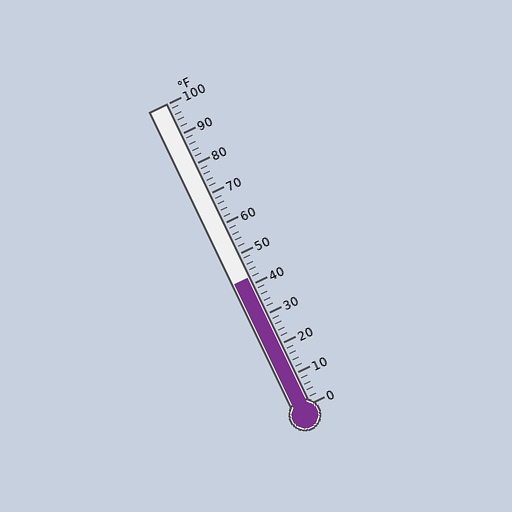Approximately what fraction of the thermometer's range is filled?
The thermometer is filled to approximately 40% of its range.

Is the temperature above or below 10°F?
The temperature is above 10°F.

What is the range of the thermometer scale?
The thermometer scale ranges from 0°F to 100°F.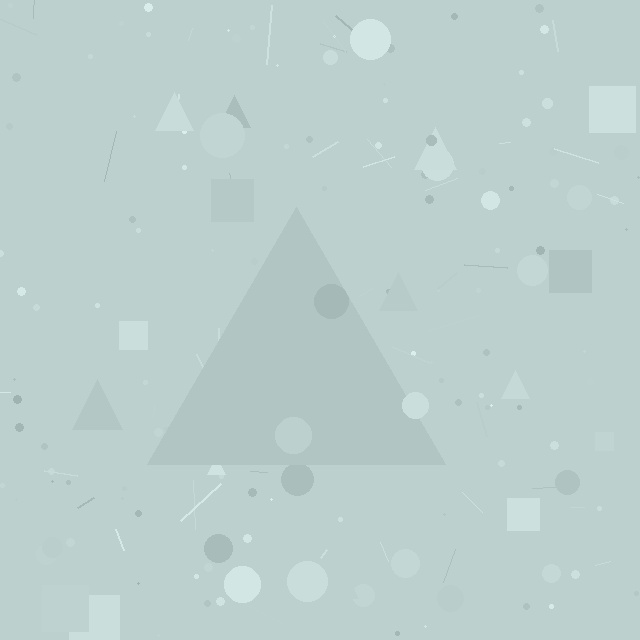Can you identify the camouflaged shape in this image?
The camouflaged shape is a triangle.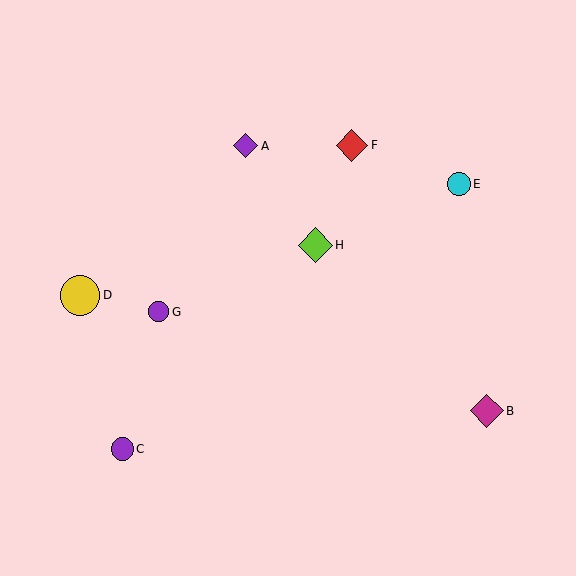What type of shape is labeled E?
Shape E is a cyan circle.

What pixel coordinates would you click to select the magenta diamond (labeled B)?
Click at (487, 411) to select the magenta diamond B.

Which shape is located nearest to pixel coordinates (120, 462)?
The purple circle (labeled C) at (122, 449) is nearest to that location.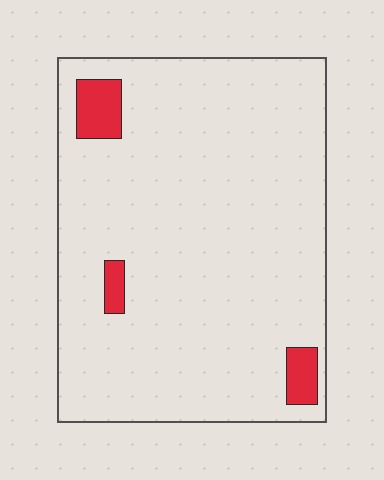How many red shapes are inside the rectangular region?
3.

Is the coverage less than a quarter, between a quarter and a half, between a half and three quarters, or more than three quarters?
Less than a quarter.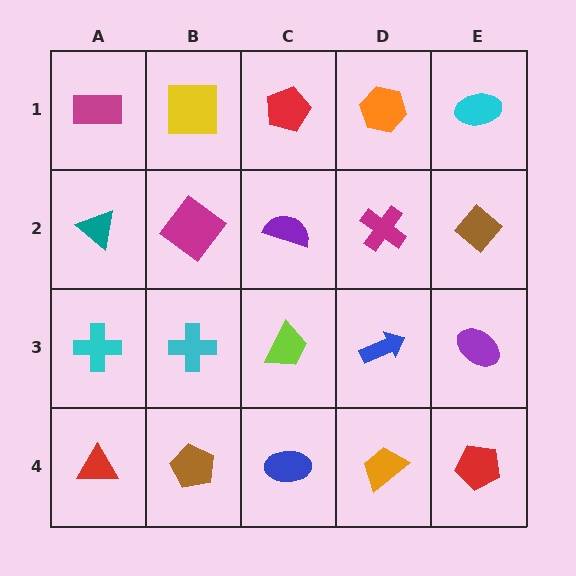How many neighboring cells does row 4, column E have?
2.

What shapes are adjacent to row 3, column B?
A magenta diamond (row 2, column B), a brown pentagon (row 4, column B), a cyan cross (row 3, column A), a lime trapezoid (row 3, column C).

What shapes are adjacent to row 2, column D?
An orange hexagon (row 1, column D), a blue arrow (row 3, column D), a purple semicircle (row 2, column C), a brown diamond (row 2, column E).